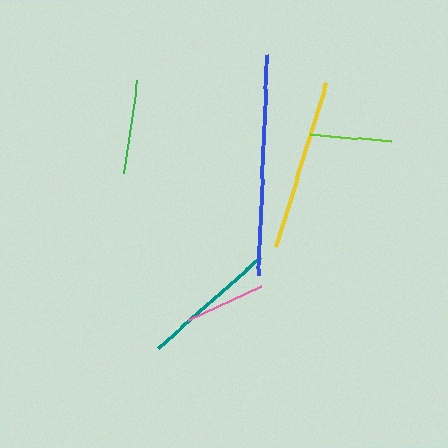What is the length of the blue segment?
The blue segment is approximately 220 pixels long.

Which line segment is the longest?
The blue line is the longest at approximately 220 pixels.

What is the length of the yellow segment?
The yellow segment is approximately 173 pixels long.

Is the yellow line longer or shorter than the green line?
The yellow line is longer than the green line.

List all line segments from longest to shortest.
From longest to shortest: blue, yellow, teal, green, lime, pink.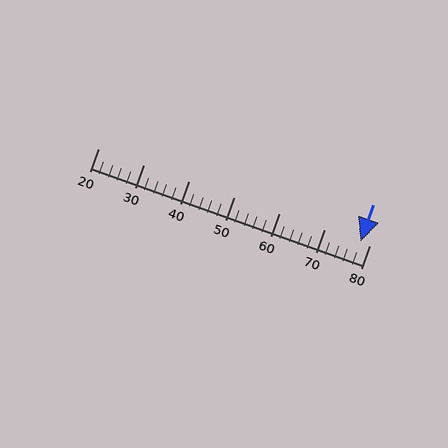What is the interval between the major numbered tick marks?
The major tick marks are spaced 10 units apart.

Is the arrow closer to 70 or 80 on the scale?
The arrow is closer to 80.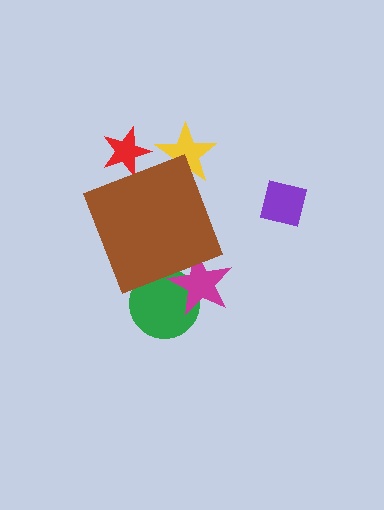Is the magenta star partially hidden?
Yes, the magenta star is partially hidden behind the brown diamond.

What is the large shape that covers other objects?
A brown diamond.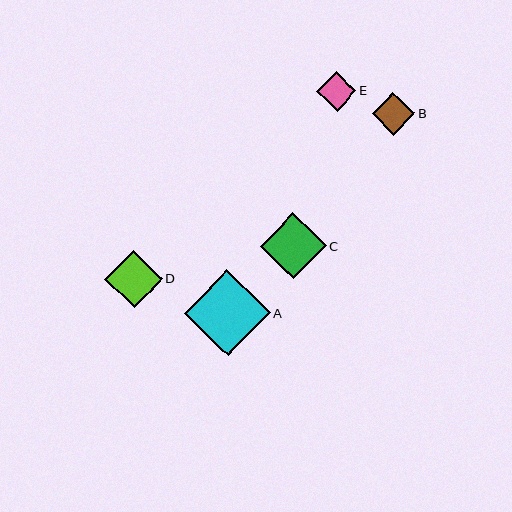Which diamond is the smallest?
Diamond E is the smallest with a size of approximately 39 pixels.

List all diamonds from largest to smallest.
From largest to smallest: A, C, D, B, E.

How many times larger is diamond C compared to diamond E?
Diamond C is approximately 1.7 times the size of diamond E.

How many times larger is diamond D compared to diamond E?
Diamond D is approximately 1.5 times the size of diamond E.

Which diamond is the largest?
Diamond A is the largest with a size of approximately 86 pixels.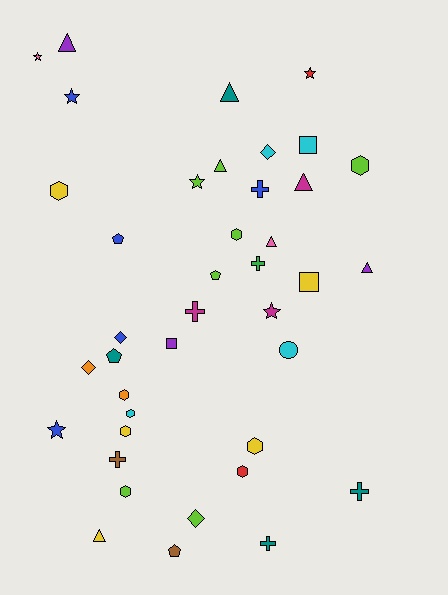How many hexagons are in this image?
There are 9 hexagons.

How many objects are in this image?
There are 40 objects.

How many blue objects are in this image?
There are 5 blue objects.